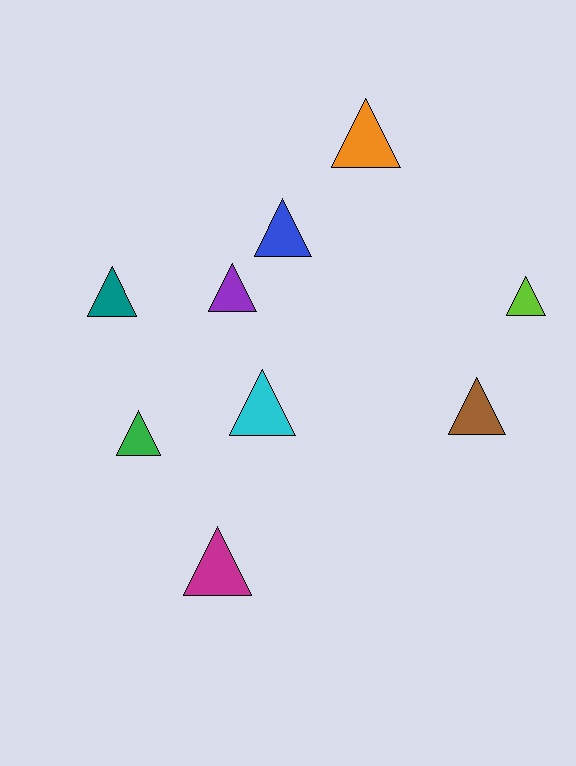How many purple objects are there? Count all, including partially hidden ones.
There is 1 purple object.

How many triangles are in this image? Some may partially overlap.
There are 9 triangles.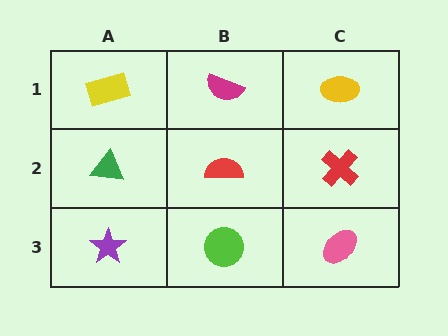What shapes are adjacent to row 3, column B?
A red semicircle (row 2, column B), a purple star (row 3, column A), a pink ellipse (row 3, column C).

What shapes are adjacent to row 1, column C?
A red cross (row 2, column C), a magenta semicircle (row 1, column B).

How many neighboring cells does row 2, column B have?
4.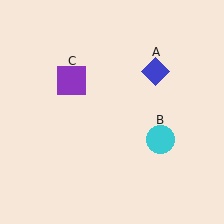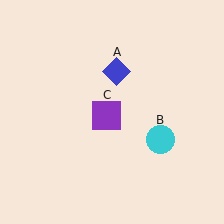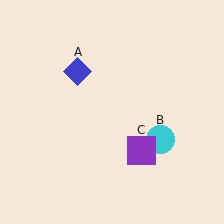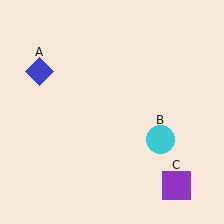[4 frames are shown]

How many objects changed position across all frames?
2 objects changed position: blue diamond (object A), purple square (object C).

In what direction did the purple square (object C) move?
The purple square (object C) moved down and to the right.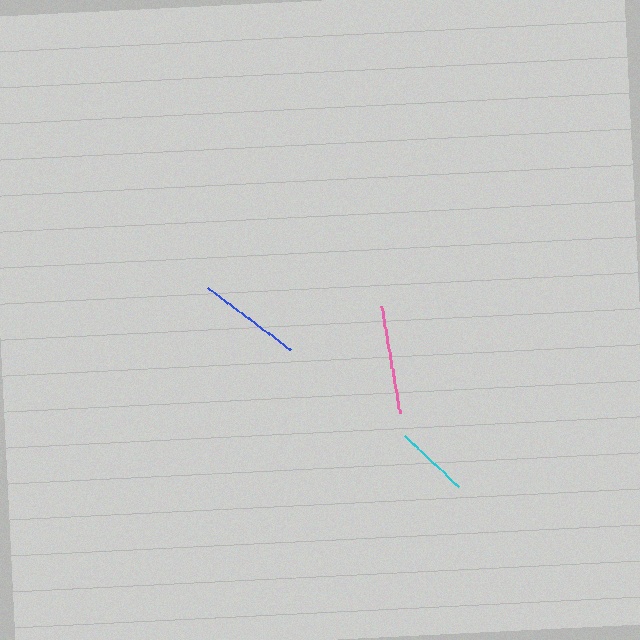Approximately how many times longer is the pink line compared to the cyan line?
The pink line is approximately 1.5 times the length of the cyan line.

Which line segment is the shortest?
The cyan line is the shortest at approximately 74 pixels.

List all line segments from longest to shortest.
From longest to shortest: pink, blue, cyan.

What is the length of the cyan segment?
The cyan segment is approximately 74 pixels long.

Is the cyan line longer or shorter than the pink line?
The pink line is longer than the cyan line.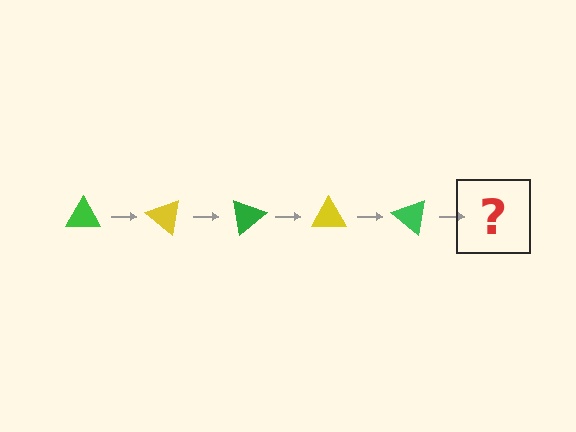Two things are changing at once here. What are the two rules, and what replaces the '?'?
The two rules are that it rotates 40 degrees each step and the color cycles through green and yellow. The '?' should be a yellow triangle, rotated 200 degrees from the start.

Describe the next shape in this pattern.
It should be a yellow triangle, rotated 200 degrees from the start.